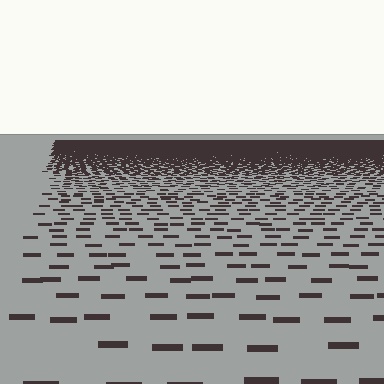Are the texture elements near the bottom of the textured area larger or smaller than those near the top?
Larger. Near the bottom, elements are closer to the viewer and appear at a bigger on-screen size.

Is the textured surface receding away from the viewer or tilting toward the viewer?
The surface is receding away from the viewer. Texture elements get smaller and denser toward the top.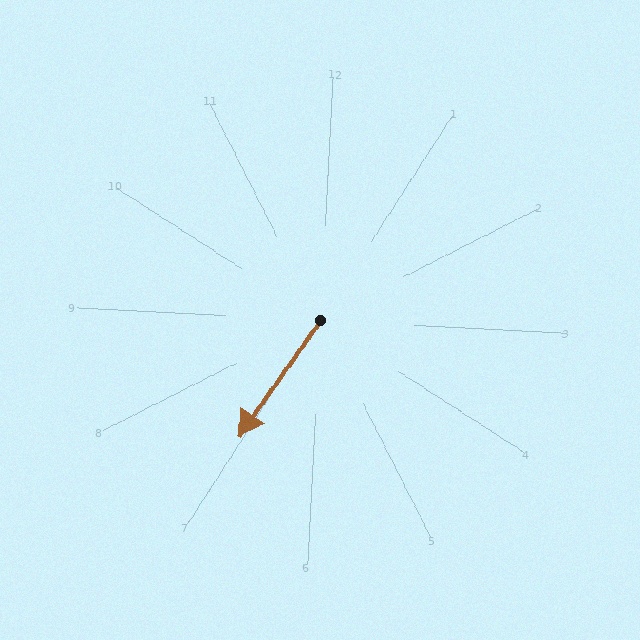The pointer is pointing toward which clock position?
Roughly 7 o'clock.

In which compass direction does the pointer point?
Southwest.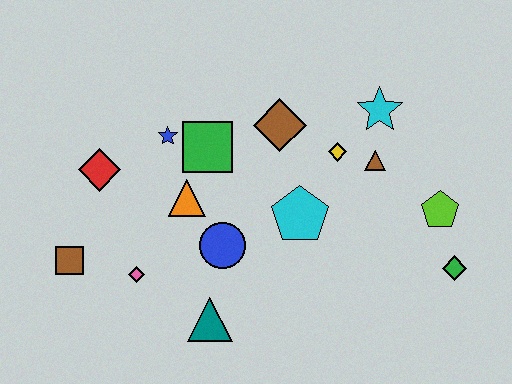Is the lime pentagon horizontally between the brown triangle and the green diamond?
Yes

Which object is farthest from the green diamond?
The brown square is farthest from the green diamond.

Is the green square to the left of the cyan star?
Yes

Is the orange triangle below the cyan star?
Yes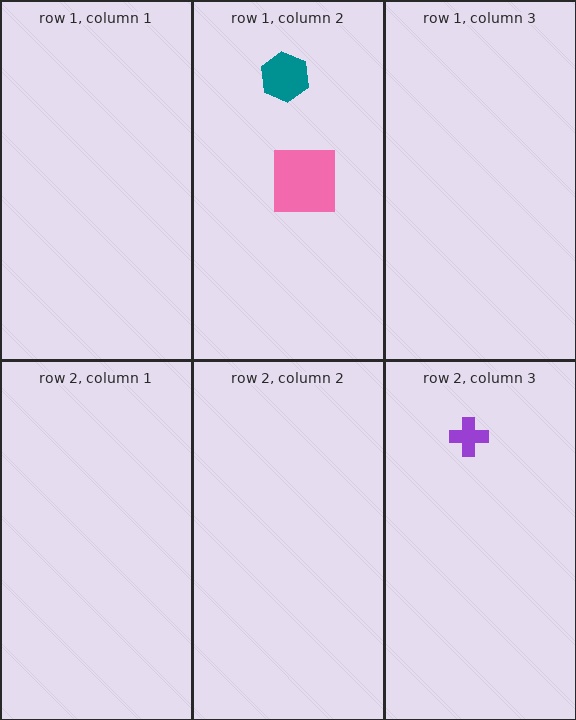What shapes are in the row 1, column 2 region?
The teal hexagon, the pink square.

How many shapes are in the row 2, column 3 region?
1.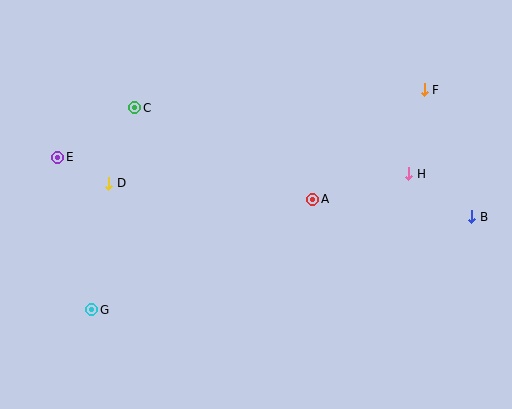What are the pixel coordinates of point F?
Point F is at (424, 90).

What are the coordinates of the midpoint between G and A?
The midpoint between G and A is at (202, 255).